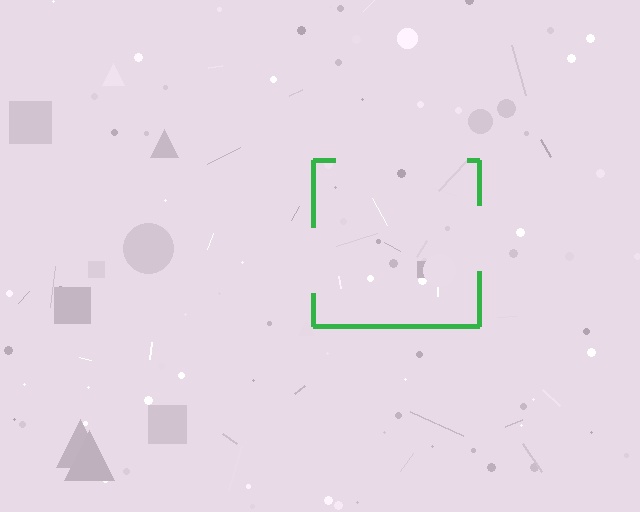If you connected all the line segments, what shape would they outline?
They would outline a square.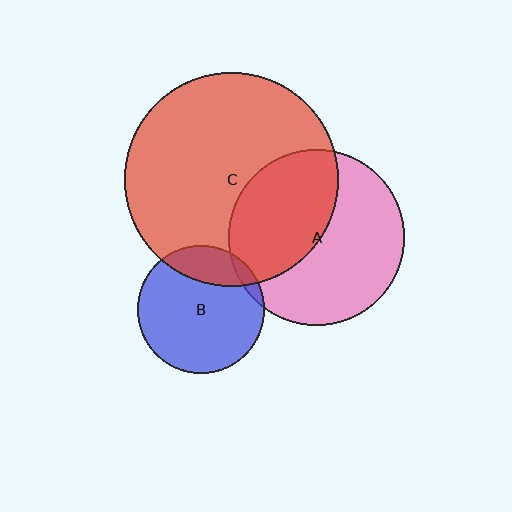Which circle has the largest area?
Circle C (red).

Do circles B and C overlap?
Yes.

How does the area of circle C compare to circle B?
Approximately 2.8 times.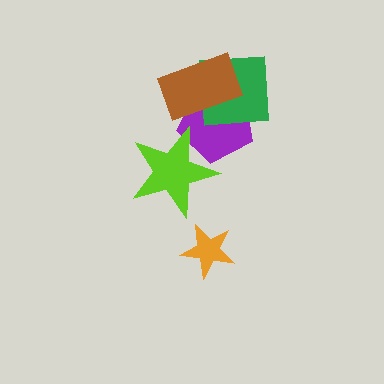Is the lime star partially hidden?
No, no other shape covers it.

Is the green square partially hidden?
Yes, it is partially covered by another shape.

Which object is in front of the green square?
The brown rectangle is in front of the green square.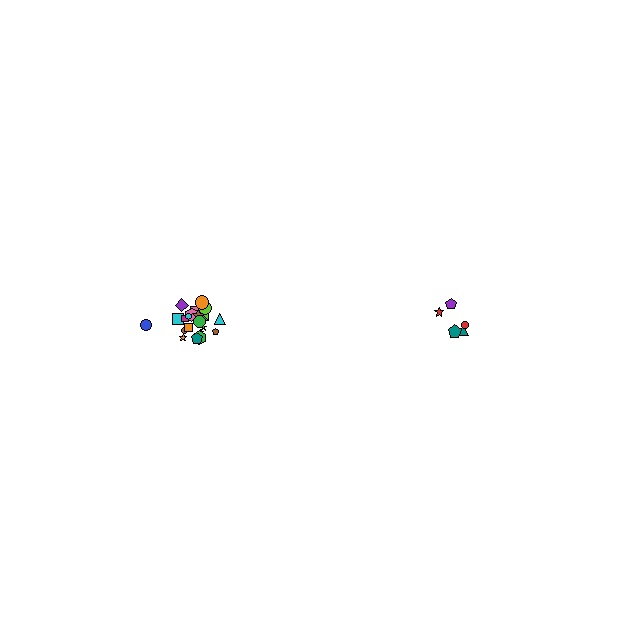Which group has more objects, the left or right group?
The left group.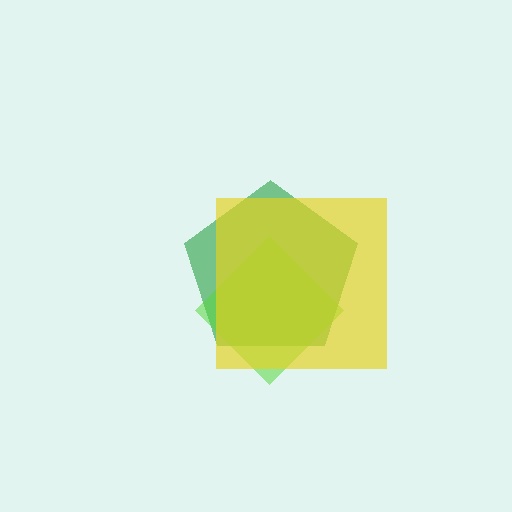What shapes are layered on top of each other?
The layered shapes are: a green pentagon, a lime diamond, a yellow square.